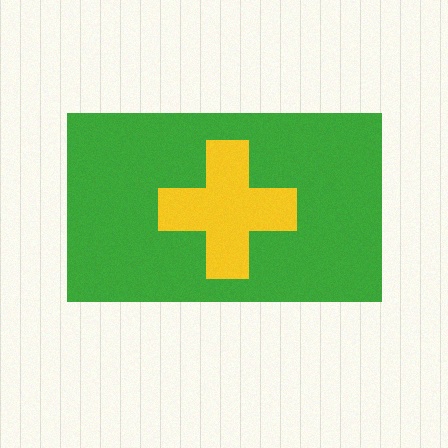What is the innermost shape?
The yellow cross.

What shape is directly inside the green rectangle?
The yellow cross.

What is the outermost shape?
The green rectangle.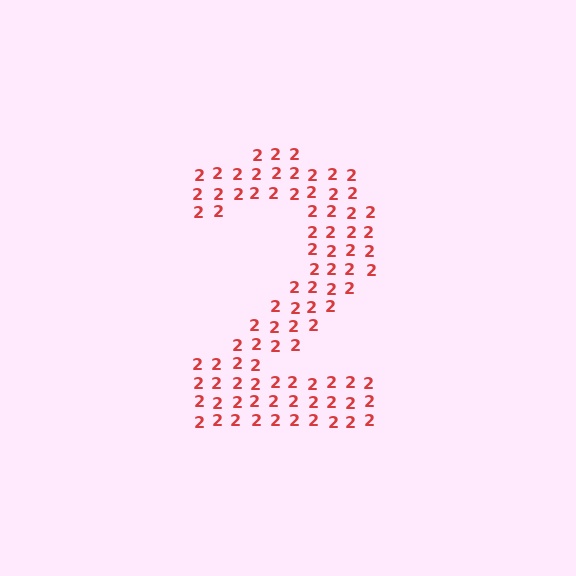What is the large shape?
The large shape is the digit 2.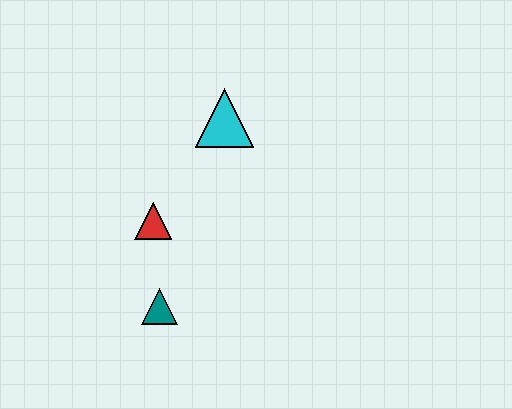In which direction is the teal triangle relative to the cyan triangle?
The teal triangle is below the cyan triangle.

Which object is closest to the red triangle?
The teal triangle is closest to the red triangle.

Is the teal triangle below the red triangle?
Yes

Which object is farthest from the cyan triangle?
The teal triangle is farthest from the cyan triangle.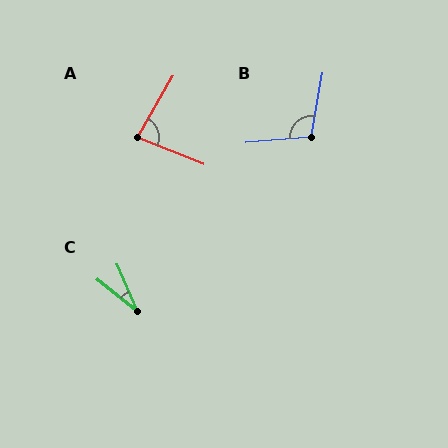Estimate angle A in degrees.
Approximately 82 degrees.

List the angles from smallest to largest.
C (28°), A (82°), B (105°).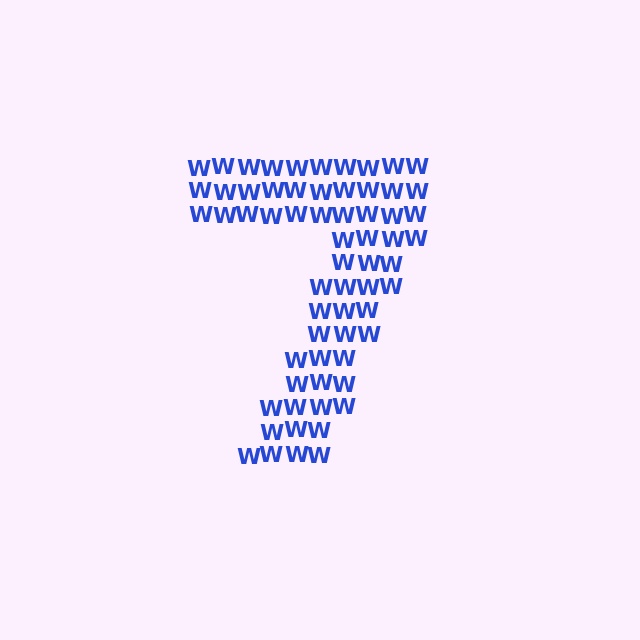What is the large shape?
The large shape is the digit 7.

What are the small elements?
The small elements are letter W's.